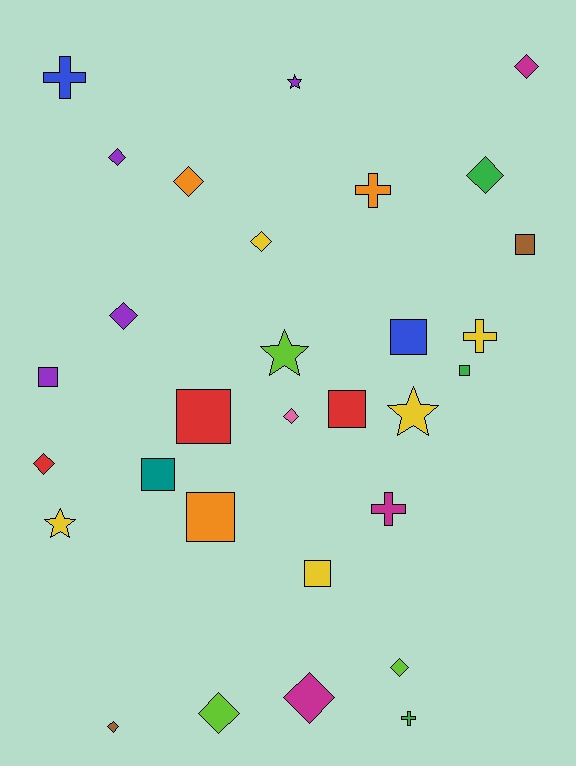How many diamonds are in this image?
There are 12 diamonds.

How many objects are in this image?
There are 30 objects.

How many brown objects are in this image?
There are 2 brown objects.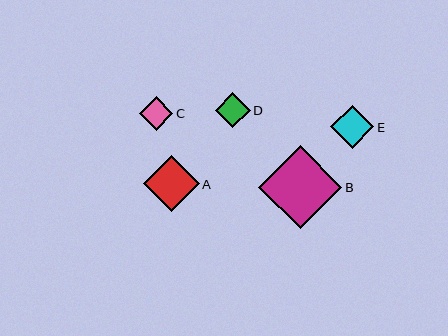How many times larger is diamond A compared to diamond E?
Diamond A is approximately 1.3 times the size of diamond E.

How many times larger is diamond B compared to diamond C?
Diamond B is approximately 2.5 times the size of diamond C.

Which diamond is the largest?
Diamond B is the largest with a size of approximately 83 pixels.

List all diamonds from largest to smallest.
From largest to smallest: B, A, E, D, C.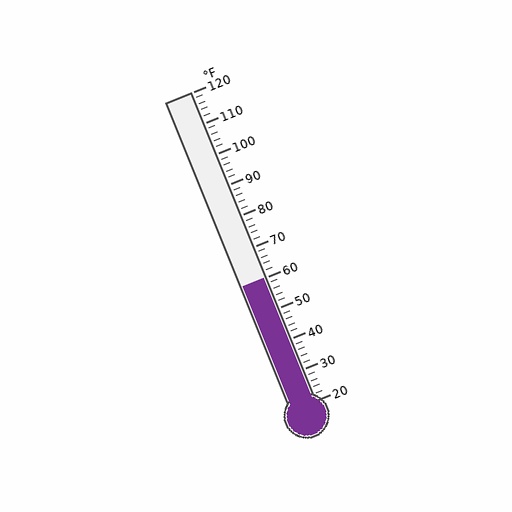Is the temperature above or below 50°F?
The temperature is above 50°F.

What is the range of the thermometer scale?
The thermometer scale ranges from 20°F to 120°F.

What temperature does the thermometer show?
The thermometer shows approximately 60°F.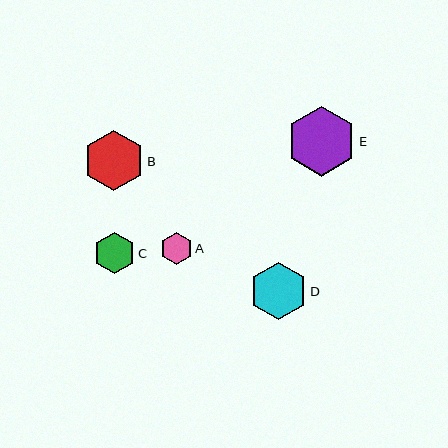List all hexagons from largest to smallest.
From largest to smallest: E, B, D, C, A.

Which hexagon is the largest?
Hexagon E is the largest with a size of approximately 70 pixels.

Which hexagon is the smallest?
Hexagon A is the smallest with a size of approximately 32 pixels.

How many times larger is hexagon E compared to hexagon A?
Hexagon E is approximately 2.2 times the size of hexagon A.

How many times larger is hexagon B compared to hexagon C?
Hexagon B is approximately 1.5 times the size of hexagon C.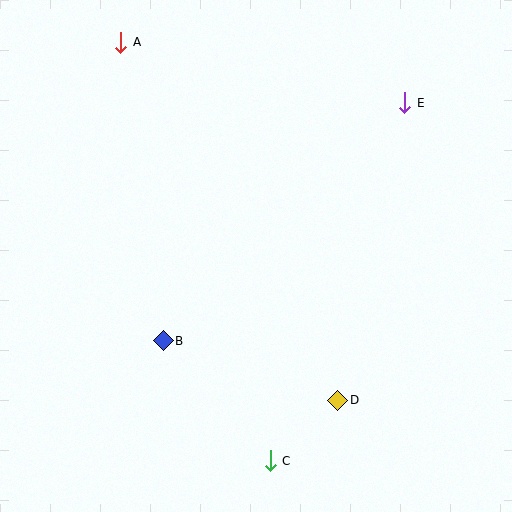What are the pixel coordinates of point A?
Point A is at (121, 42).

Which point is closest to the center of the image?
Point B at (163, 341) is closest to the center.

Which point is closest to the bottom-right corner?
Point D is closest to the bottom-right corner.